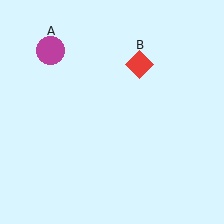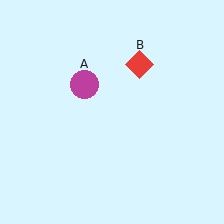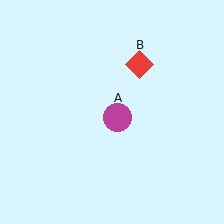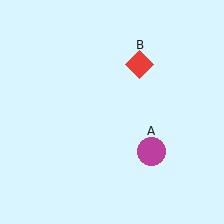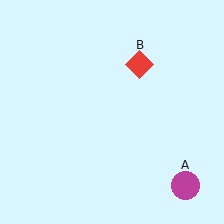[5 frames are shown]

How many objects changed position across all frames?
1 object changed position: magenta circle (object A).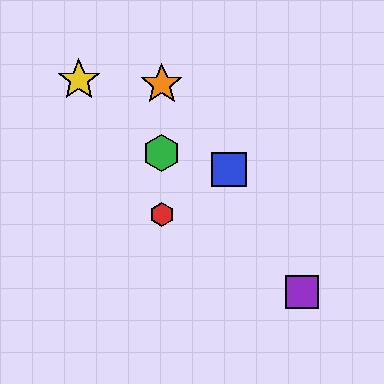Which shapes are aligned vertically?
The red hexagon, the green hexagon, the orange star are aligned vertically.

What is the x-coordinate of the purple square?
The purple square is at x≈302.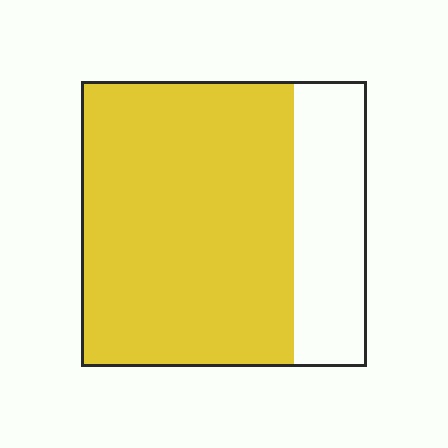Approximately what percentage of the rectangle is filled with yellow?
Approximately 75%.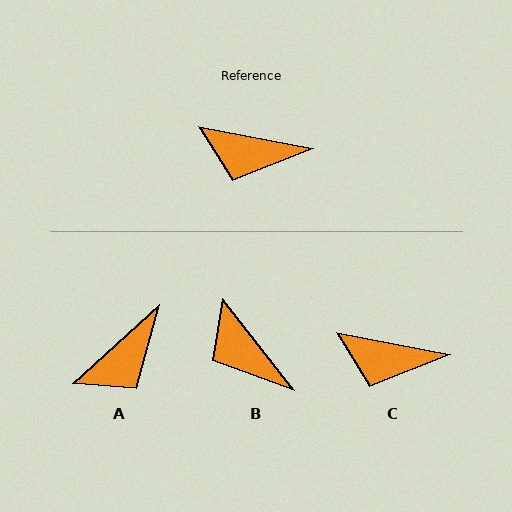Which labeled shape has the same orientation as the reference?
C.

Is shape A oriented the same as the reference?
No, it is off by about 53 degrees.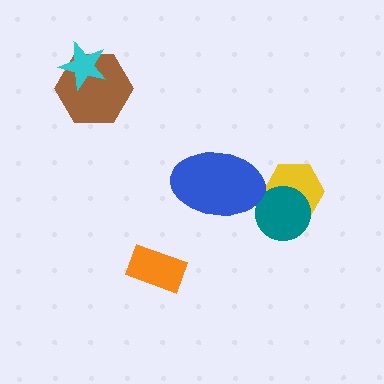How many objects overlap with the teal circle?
1 object overlaps with the teal circle.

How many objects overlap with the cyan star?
1 object overlaps with the cyan star.